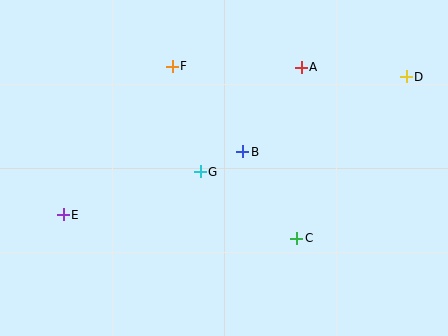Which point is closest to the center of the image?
Point G at (200, 172) is closest to the center.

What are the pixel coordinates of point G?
Point G is at (200, 172).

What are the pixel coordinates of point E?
Point E is at (63, 215).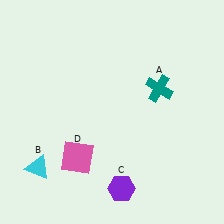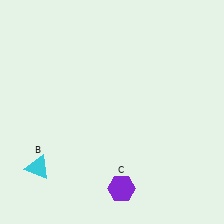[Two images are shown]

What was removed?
The pink square (D), the teal cross (A) were removed in Image 2.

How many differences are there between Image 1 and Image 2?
There are 2 differences between the two images.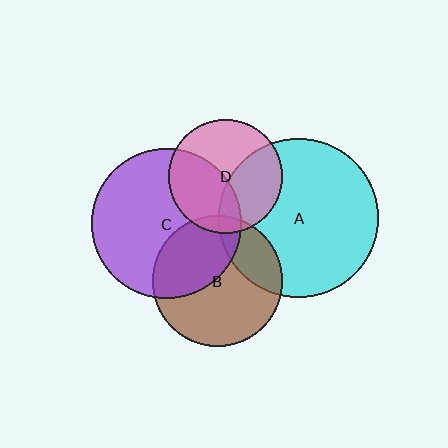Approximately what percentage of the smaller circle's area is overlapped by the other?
Approximately 40%.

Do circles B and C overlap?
Yes.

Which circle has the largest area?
Circle A (cyan).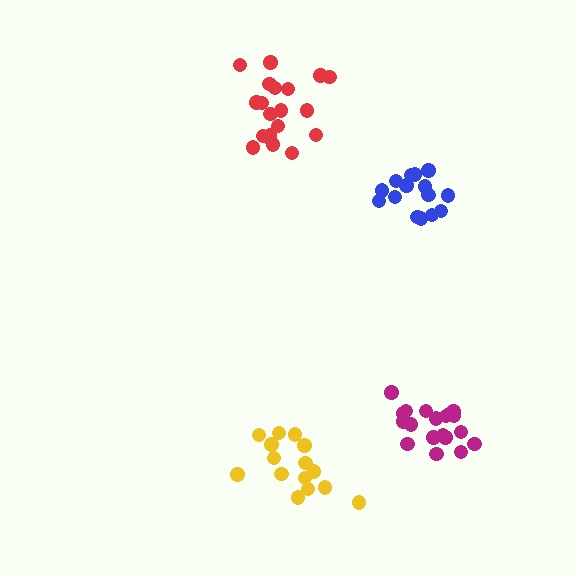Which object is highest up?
The red cluster is topmost.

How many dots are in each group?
Group 1: 15 dots, Group 2: 20 dots, Group 3: 15 dots, Group 4: 20 dots (70 total).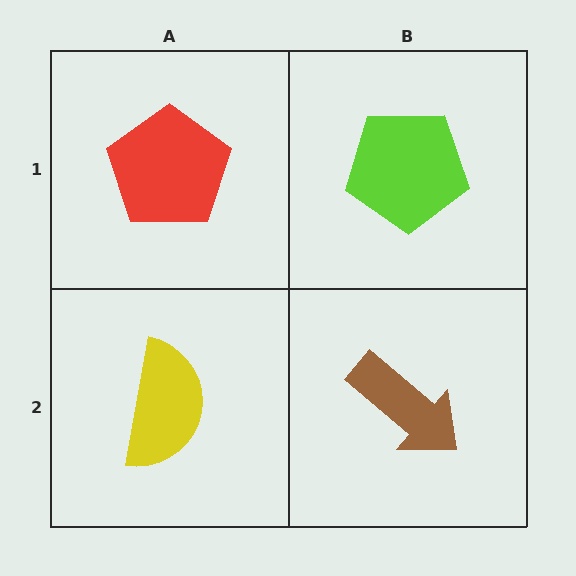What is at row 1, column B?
A lime pentagon.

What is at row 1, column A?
A red pentagon.